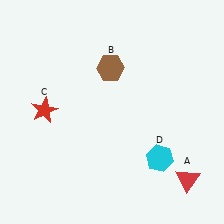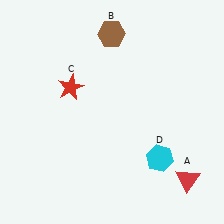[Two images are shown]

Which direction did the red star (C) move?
The red star (C) moved right.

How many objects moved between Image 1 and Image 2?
2 objects moved between the two images.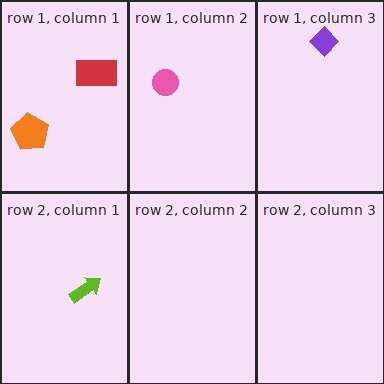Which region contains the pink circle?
The row 1, column 2 region.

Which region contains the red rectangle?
The row 1, column 1 region.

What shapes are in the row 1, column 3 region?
The purple diamond.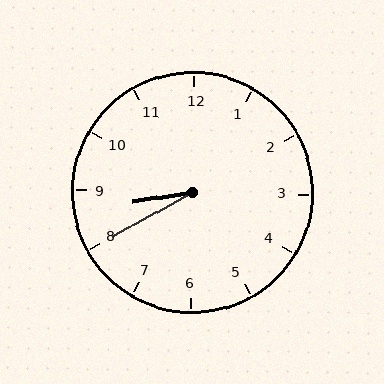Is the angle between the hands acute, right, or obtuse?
It is acute.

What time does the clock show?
8:40.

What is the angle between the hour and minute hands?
Approximately 20 degrees.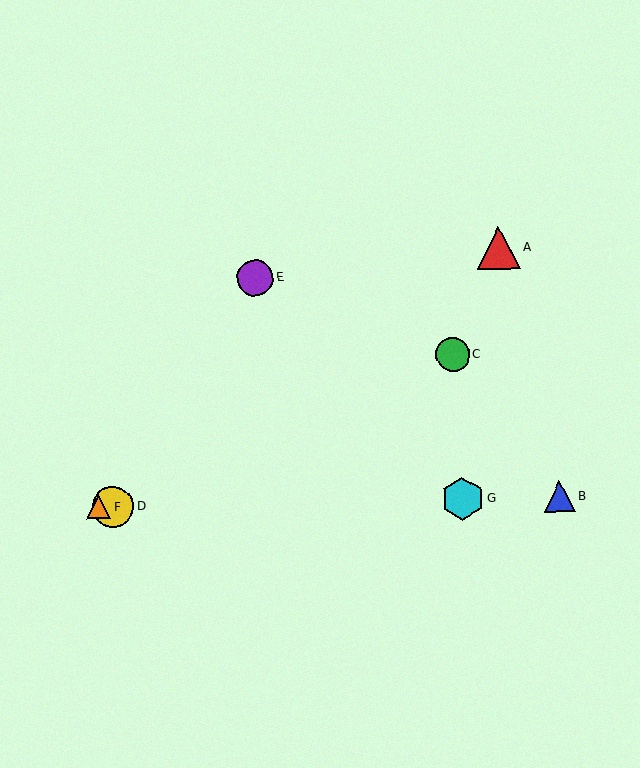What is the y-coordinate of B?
Object B is at y≈496.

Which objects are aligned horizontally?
Objects B, D, F, G are aligned horizontally.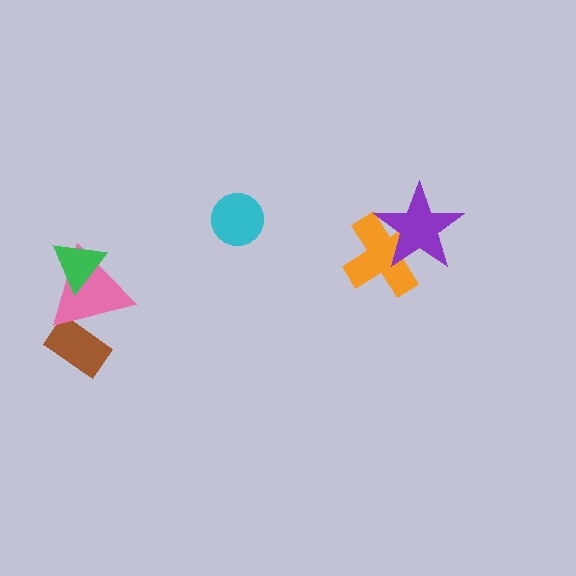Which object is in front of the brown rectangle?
The pink triangle is in front of the brown rectangle.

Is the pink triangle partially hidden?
Yes, it is partially covered by another shape.